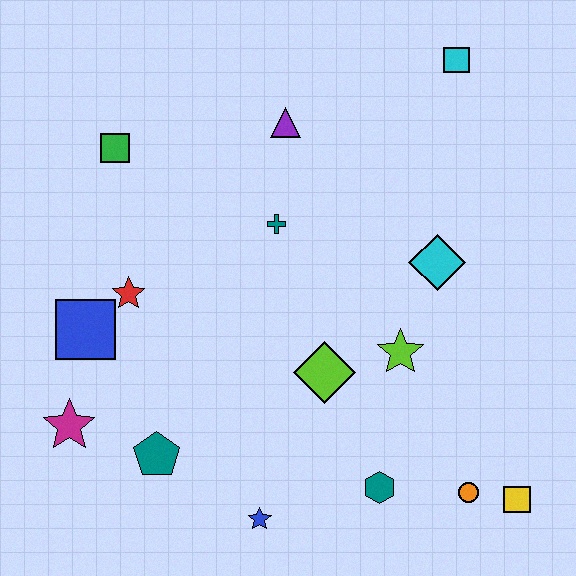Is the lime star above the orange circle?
Yes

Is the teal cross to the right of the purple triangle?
No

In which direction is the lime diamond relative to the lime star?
The lime diamond is to the left of the lime star.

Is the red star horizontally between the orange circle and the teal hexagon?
No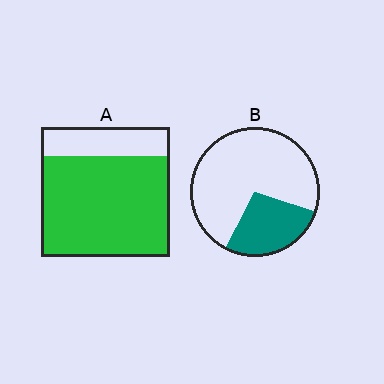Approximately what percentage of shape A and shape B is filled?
A is approximately 80% and B is approximately 30%.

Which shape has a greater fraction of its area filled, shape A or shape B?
Shape A.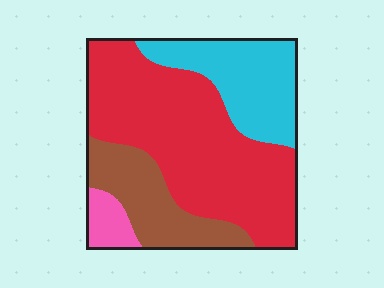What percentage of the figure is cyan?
Cyan takes up about one quarter (1/4) of the figure.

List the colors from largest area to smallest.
From largest to smallest: red, cyan, brown, pink.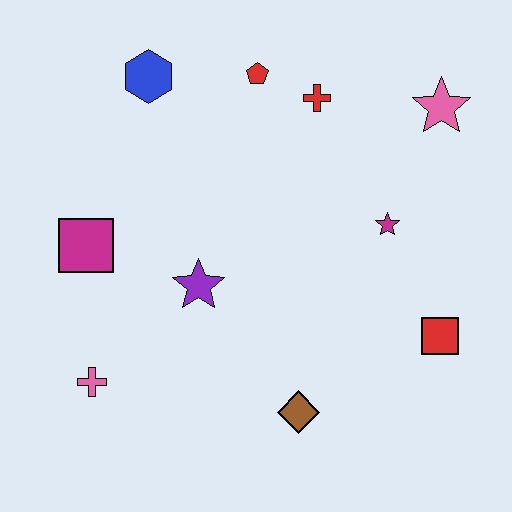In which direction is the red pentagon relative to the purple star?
The red pentagon is above the purple star.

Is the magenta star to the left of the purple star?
No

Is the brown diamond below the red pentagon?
Yes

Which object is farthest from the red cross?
The pink cross is farthest from the red cross.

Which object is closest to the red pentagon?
The red cross is closest to the red pentagon.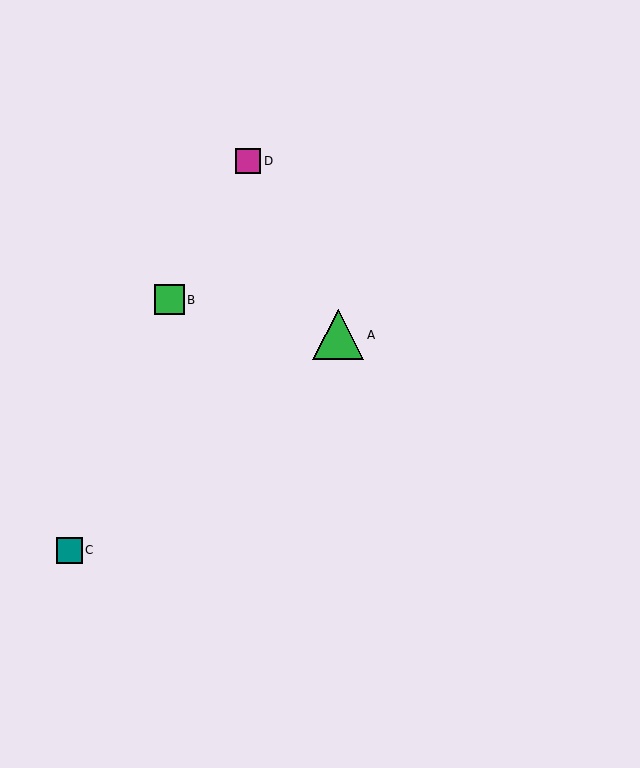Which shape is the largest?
The green triangle (labeled A) is the largest.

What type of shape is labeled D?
Shape D is a magenta square.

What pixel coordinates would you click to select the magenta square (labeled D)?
Click at (248, 161) to select the magenta square D.